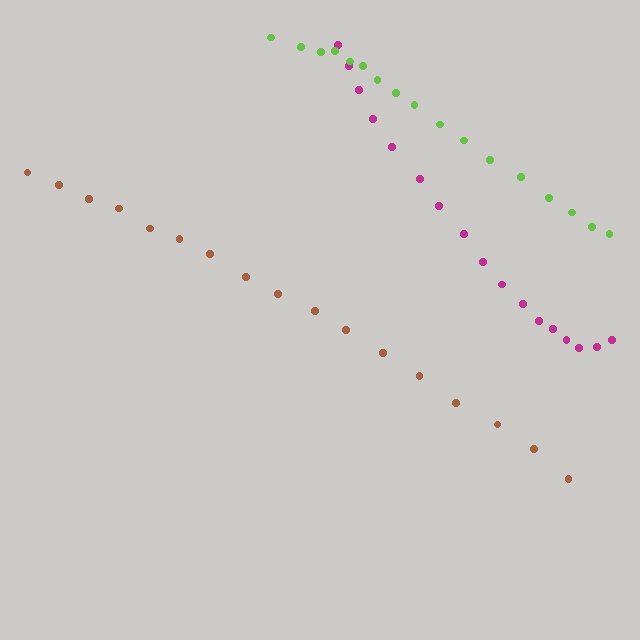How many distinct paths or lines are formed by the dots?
There are 3 distinct paths.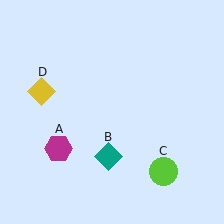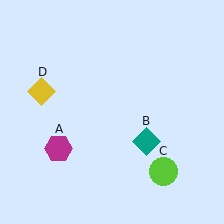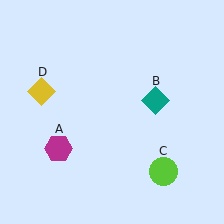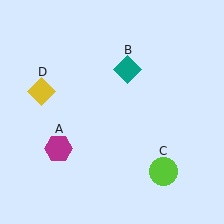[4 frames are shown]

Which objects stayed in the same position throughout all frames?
Magenta hexagon (object A) and lime circle (object C) and yellow diamond (object D) remained stationary.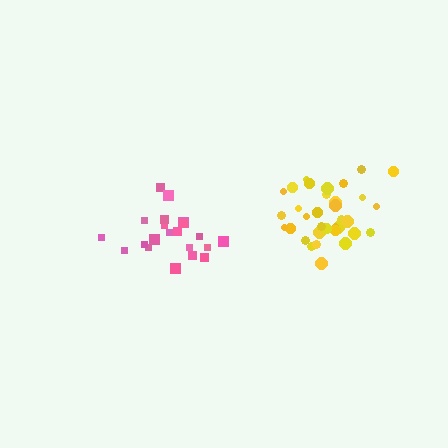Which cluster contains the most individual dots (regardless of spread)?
Yellow (35).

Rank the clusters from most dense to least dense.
yellow, pink.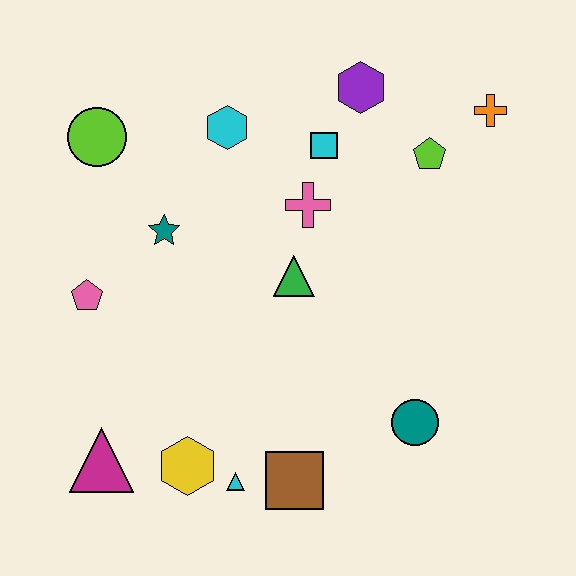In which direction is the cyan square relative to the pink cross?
The cyan square is above the pink cross.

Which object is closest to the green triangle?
The pink cross is closest to the green triangle.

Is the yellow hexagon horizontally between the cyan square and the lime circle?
Yes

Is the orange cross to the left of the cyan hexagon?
No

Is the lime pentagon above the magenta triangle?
Yes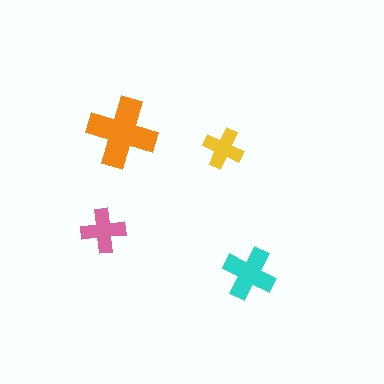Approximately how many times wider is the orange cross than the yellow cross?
About 1.5 times wider.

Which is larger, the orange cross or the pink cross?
The orange one.